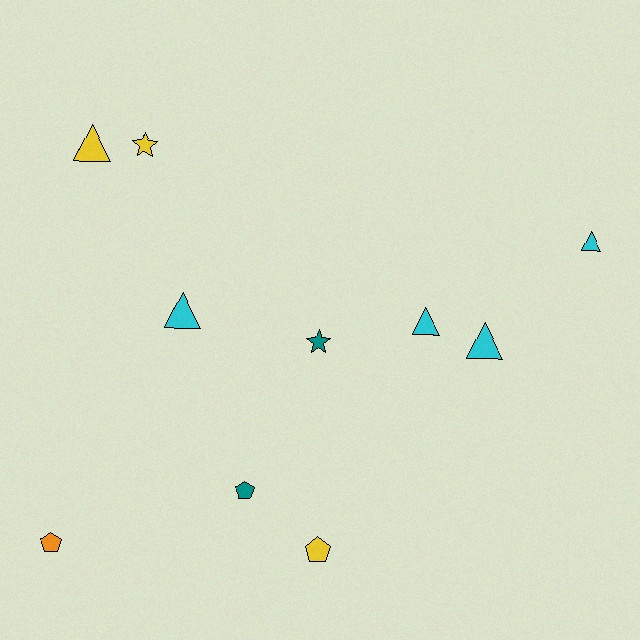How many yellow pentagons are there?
There is 1 yellow pentagon.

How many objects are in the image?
There are 10 objects.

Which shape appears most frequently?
Triangle, with 5 objects.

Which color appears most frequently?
Cyan, with 4 objects.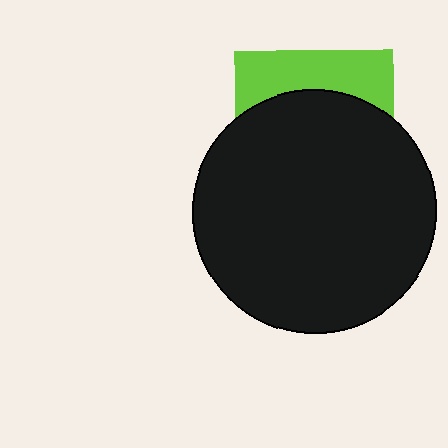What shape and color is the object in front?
The object in front is a black circle.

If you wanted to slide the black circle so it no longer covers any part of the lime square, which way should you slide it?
Slide it down — that is the most direct way to separate the two shapes.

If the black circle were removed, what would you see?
You would see the complete lime square.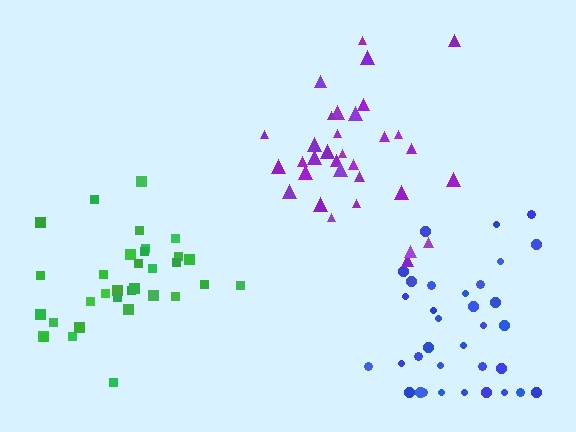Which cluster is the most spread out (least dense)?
Blue.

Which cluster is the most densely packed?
Green.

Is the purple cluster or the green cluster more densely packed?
Green.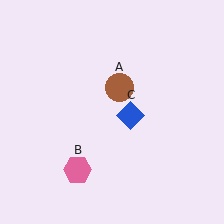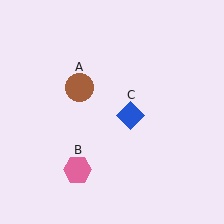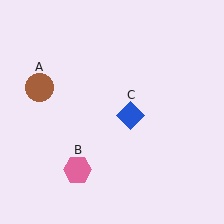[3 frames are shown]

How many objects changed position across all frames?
1 object changed position: brown circle (object A).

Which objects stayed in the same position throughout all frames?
Pink hexagon (object B) and blue diamond (object C) remained stationary.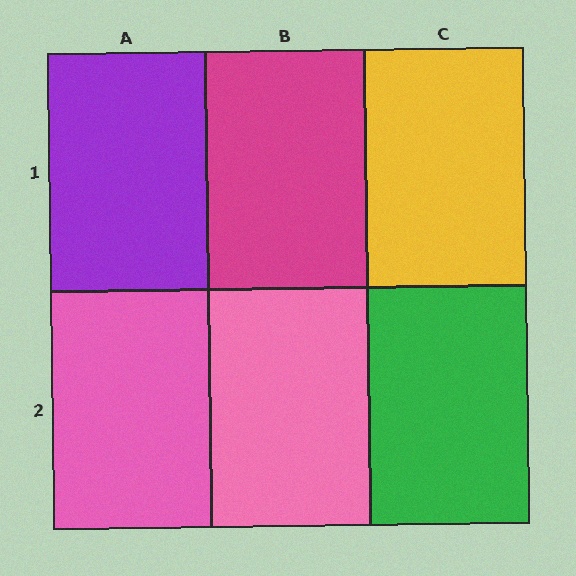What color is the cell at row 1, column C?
Yellow.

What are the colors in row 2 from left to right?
Pink, pink, green.